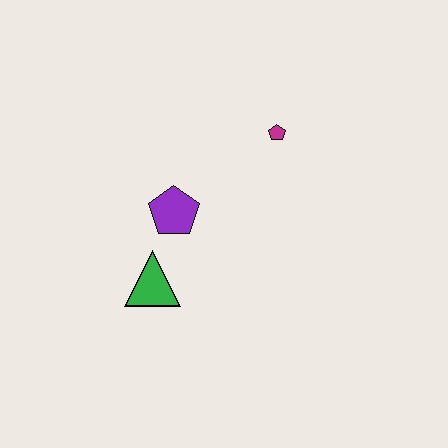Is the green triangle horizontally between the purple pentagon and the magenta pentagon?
No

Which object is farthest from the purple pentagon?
The magenta pentagon is farthest from the purple pentagon.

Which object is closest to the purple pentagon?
The green triangle is closest to the purple pentagon.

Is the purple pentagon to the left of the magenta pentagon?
Yes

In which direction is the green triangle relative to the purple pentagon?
The green triangle is below the purple pentagon.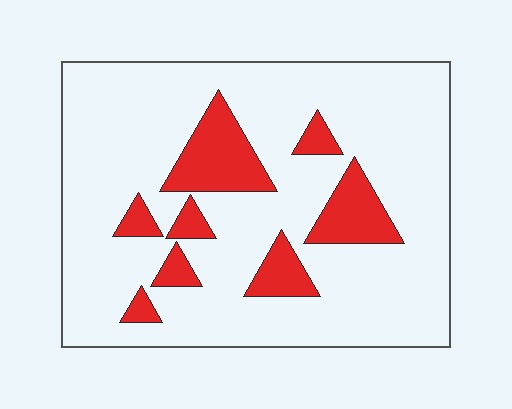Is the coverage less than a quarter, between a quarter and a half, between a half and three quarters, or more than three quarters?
Less than a quarter.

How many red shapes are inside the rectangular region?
8.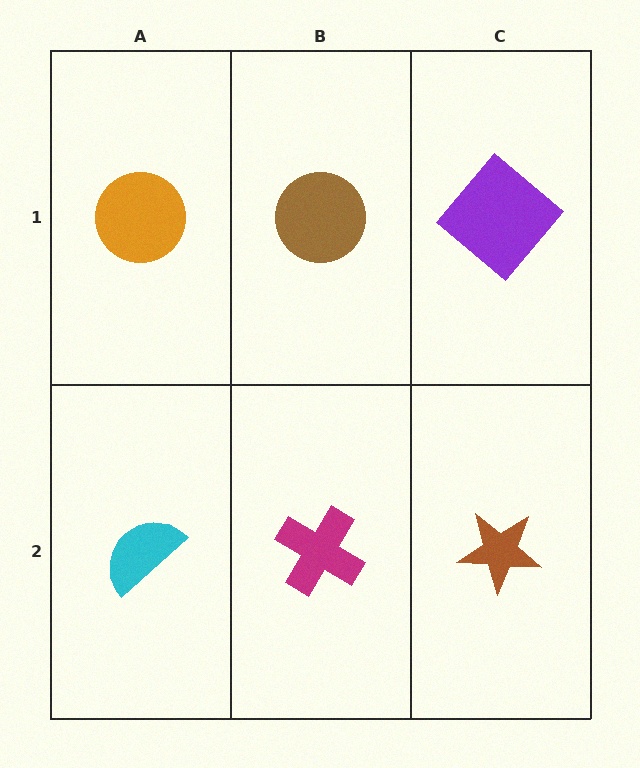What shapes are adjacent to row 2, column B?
A brown circle (row 1, column B), a cyan semicircle (row 2, column A), a brown star (row 2, column C).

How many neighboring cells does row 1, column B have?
3.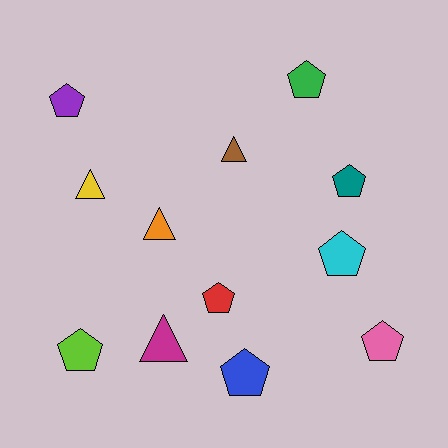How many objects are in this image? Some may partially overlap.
There are 12 objects.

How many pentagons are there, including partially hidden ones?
There are 8 pentagons.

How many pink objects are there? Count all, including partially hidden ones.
There is 1 pink object.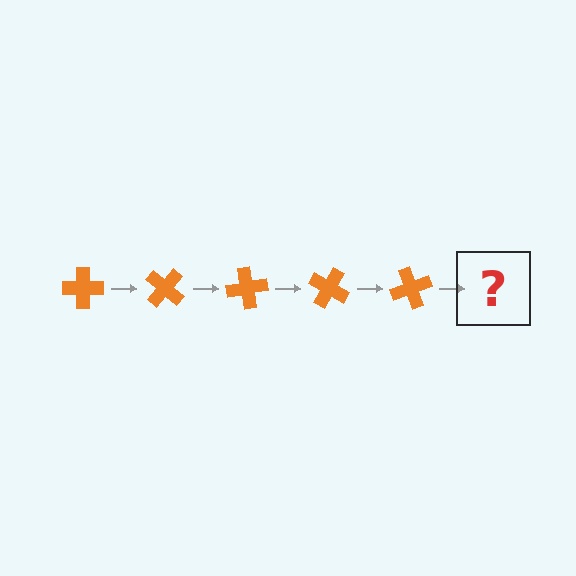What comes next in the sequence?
The next element should be an orange cross rotated 200 degrees.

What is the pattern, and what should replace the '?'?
The pattern is that the cross rotates 40 degrees each step. The '?' should be an orange cross rotated 200 degrees.